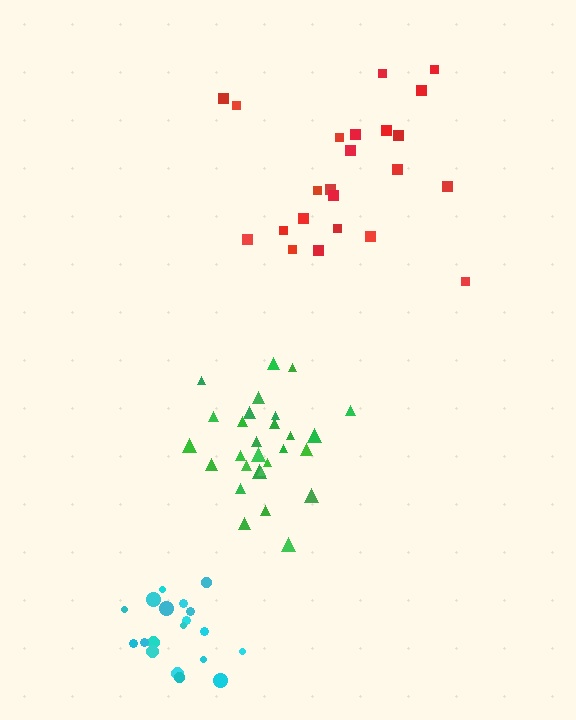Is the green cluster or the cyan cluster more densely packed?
Cyan.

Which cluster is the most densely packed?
Cyan.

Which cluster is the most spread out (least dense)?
Red.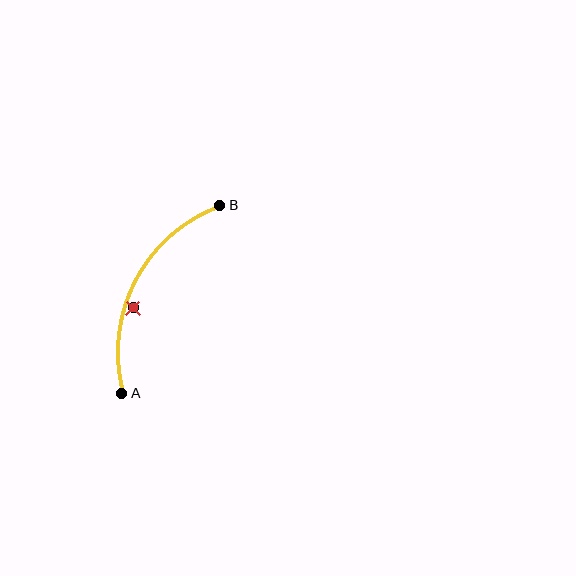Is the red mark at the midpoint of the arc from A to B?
No — the red mark does not lie on the arc at all. It sits slightly inside the curve.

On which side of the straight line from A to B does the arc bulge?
The arc bulges to the left of the straight line connecting A and B.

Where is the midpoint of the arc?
The arc midpoint is the point on the curve farthest from the straight line joining A and B. It sits to the left of that line.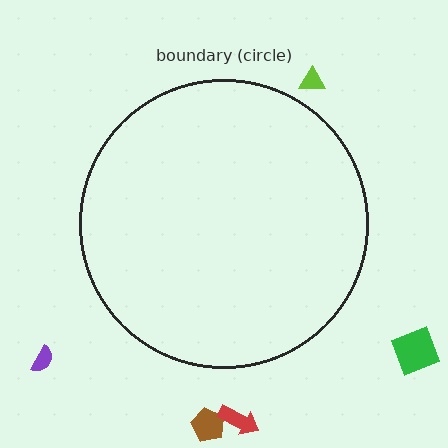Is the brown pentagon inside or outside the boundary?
Outside.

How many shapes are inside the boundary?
0 inside, 5 outside.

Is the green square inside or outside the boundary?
Outside.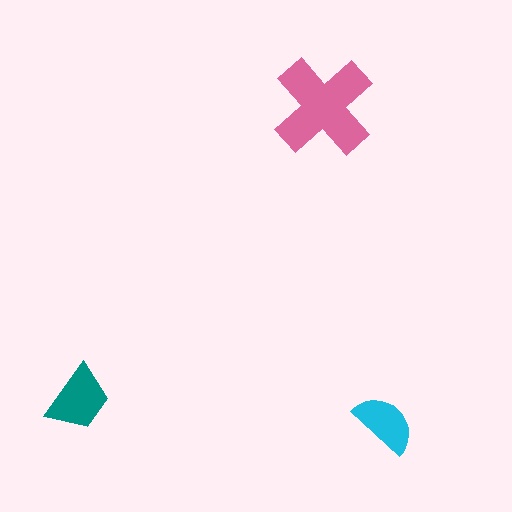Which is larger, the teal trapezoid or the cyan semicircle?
The teal trapezoid.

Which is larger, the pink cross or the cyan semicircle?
The pink cross.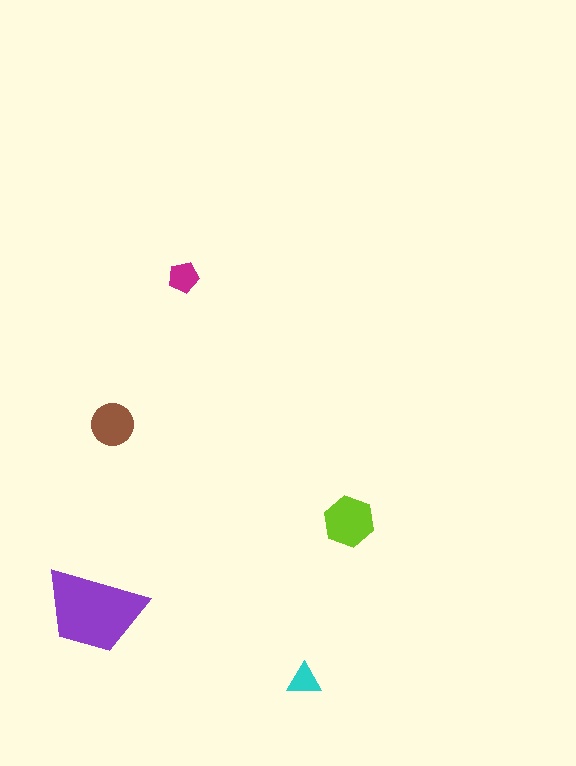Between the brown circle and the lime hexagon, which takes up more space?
The lime hexagon.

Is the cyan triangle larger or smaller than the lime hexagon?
Smaller.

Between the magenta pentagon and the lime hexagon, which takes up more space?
The lime hexagon.